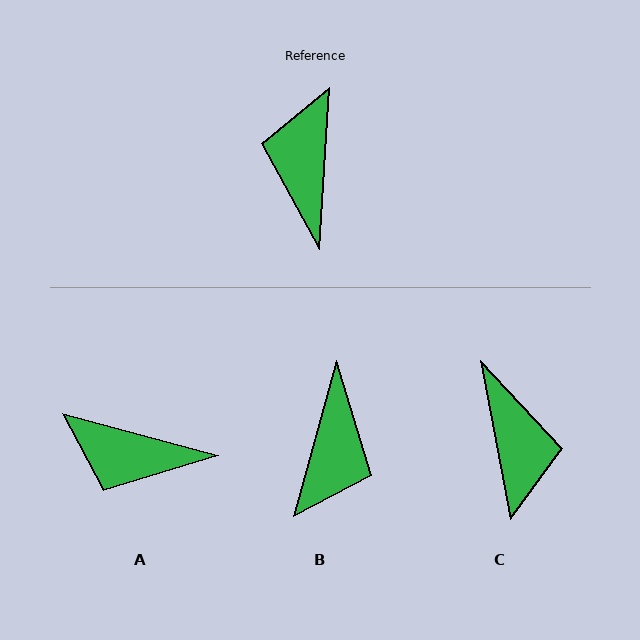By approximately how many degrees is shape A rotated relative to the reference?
Approximately 79 degrees counter-clockwise.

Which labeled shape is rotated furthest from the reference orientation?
B, about 168 degrees away.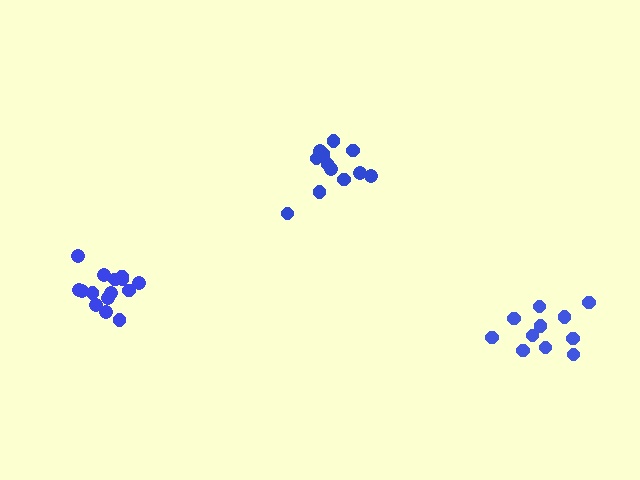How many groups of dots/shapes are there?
There are 3 groups.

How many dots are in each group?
Group 1: 15 dots, Group 2: 12 dots, Group 3: 11 dots (38 total).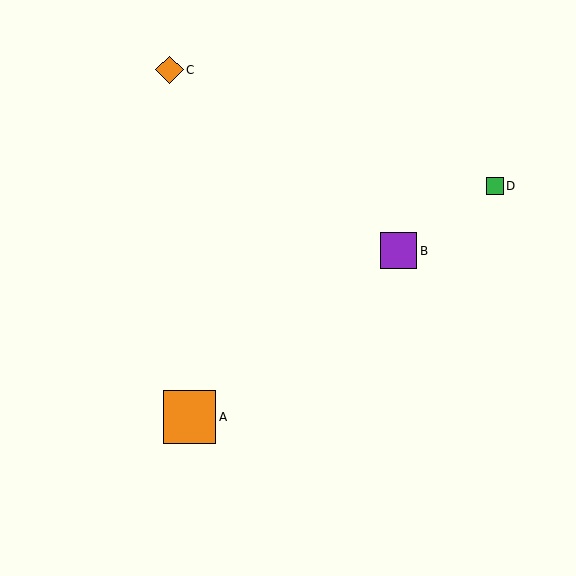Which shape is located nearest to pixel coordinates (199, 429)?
The orange square (labeled A) at (190, 417) is nearest to that location.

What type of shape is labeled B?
Shape B is a purple square.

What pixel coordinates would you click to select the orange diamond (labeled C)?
Click at (170, 70) to select the orange diamond C.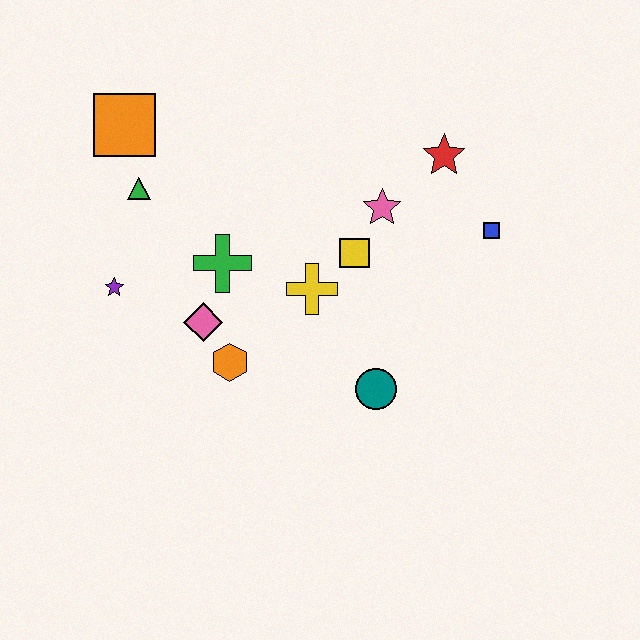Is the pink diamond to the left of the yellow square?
Yes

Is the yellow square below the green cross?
No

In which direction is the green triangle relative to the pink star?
The green triangle is to the left of the pink star.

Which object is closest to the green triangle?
The orange square is closest to the green triangle.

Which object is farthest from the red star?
The purple star is farthest from the red star.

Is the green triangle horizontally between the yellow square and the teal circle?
No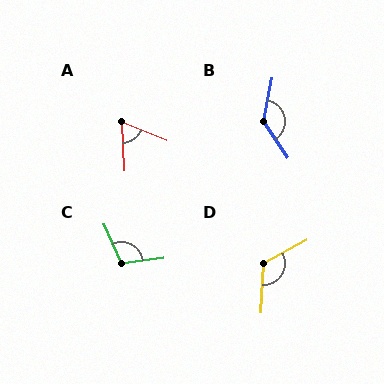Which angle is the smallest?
A, at approximately 65 degrees.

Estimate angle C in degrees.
Approximately 106 degrees.